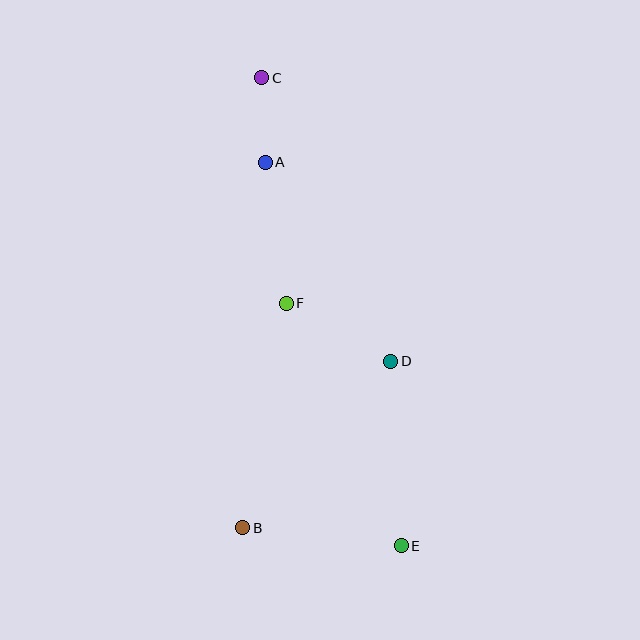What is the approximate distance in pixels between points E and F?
The distance between E and F is approximately 268 pixels.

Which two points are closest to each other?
Points A and C are closest to each other.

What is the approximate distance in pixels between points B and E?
The distance between B and E is approximately 159 pixels.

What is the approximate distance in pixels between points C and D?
The distance between C and D is approximately 312 pixels.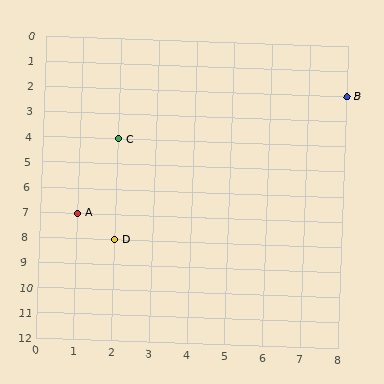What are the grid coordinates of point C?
Point C is at grid coordinates (2, 4).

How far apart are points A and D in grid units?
Points A and D are 1 column and 1 row apart (about 1.4 grid units diagonally).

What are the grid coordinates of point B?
Point B is at grid coordinates (8, 2).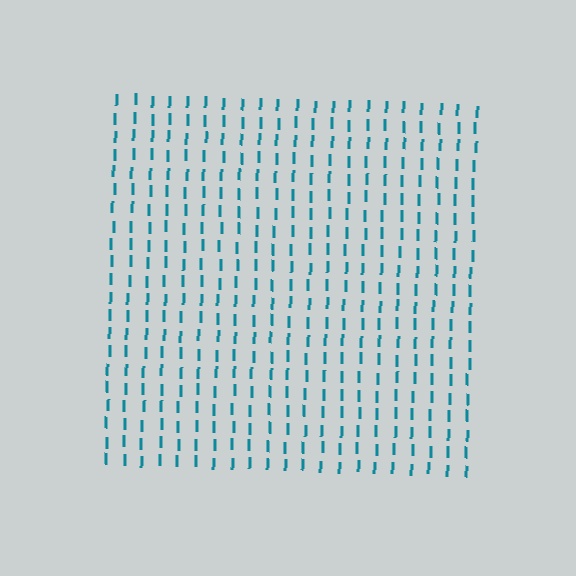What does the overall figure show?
The overall figure shows a square.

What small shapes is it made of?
It is made of small letter I's.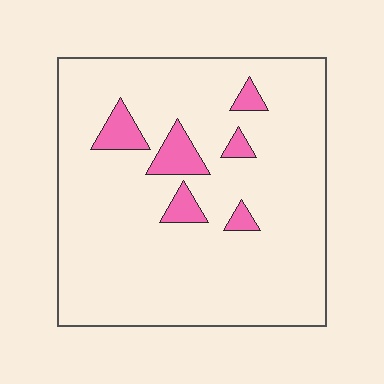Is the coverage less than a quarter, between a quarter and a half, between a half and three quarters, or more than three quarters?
Less than a quarter.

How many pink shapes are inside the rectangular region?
6.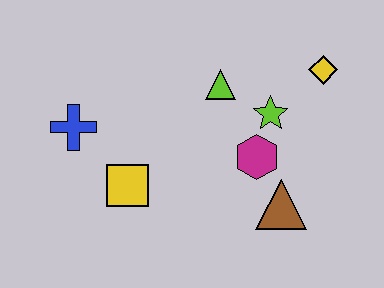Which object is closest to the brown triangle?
The magenta hexagon is closest to the brown triangle.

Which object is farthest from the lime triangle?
The blue cross is farthest from the lime triangle.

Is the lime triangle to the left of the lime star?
Yes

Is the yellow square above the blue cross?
No